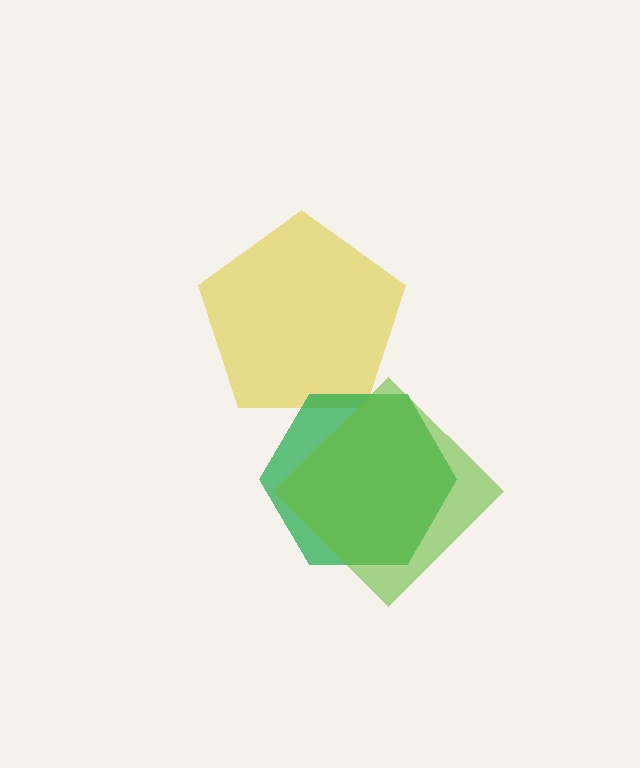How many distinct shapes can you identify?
There are 3 distinct shapes: a yellow pentagon, a green hexagon, a lime diamond.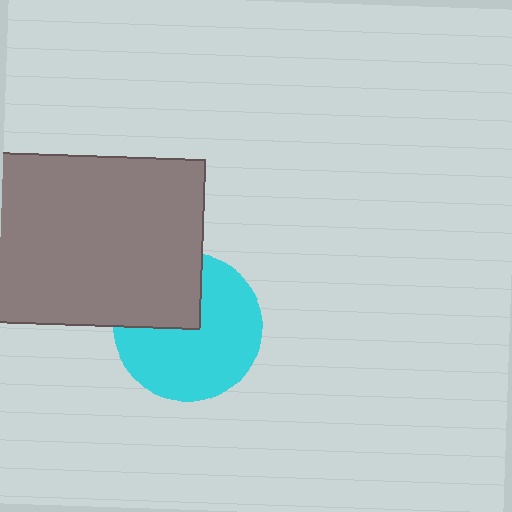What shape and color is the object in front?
The object in front is a gray rectangle.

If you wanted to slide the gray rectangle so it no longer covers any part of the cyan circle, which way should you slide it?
Slide it toward the upper-left — that is the most direct way to separate the two shapes.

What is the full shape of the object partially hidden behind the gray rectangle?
The partially hidden object is a cyan circle.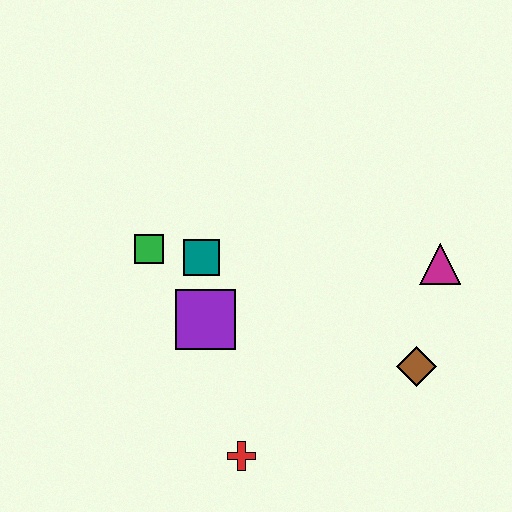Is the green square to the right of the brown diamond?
No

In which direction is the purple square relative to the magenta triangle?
The purple square is to the left of the magenta triangle.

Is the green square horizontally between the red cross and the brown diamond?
No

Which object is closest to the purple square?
The teal square is closest to the purple square.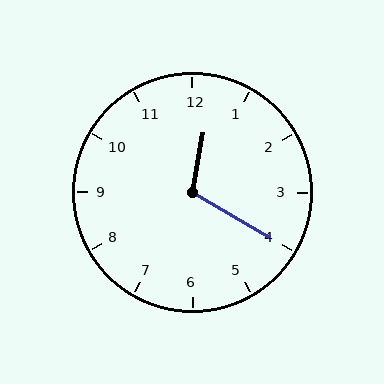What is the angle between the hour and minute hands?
Approximately 110 degrees.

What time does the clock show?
12:20.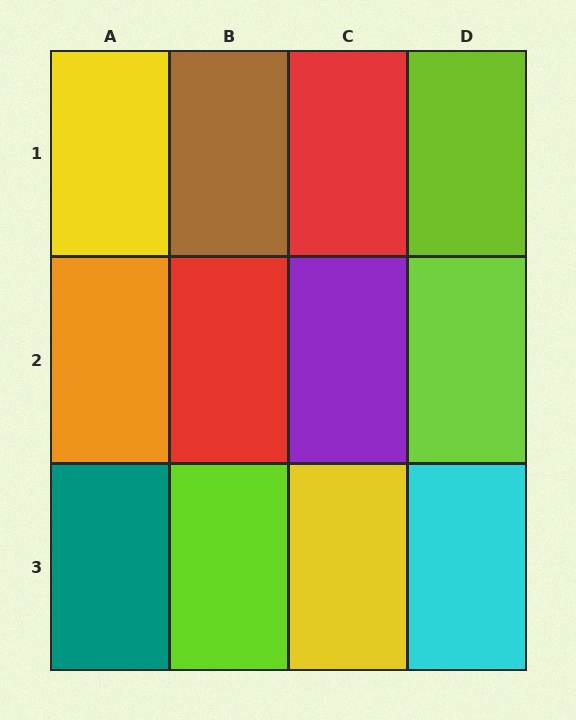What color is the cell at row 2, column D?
Lime.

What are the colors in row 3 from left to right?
Teal, lime, yellow, cyan.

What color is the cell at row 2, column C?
Purple.